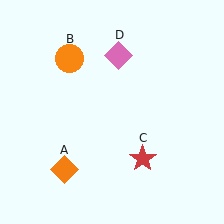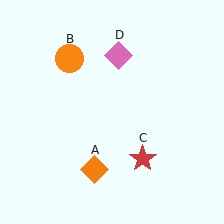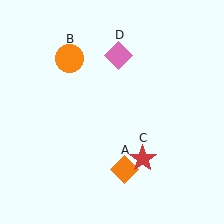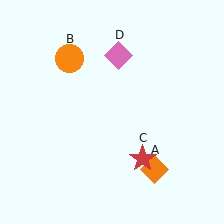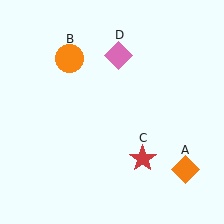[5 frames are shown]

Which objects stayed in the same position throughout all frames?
Orange circle (object B) and red star (object C) and pink diamond (object D) remained stationary.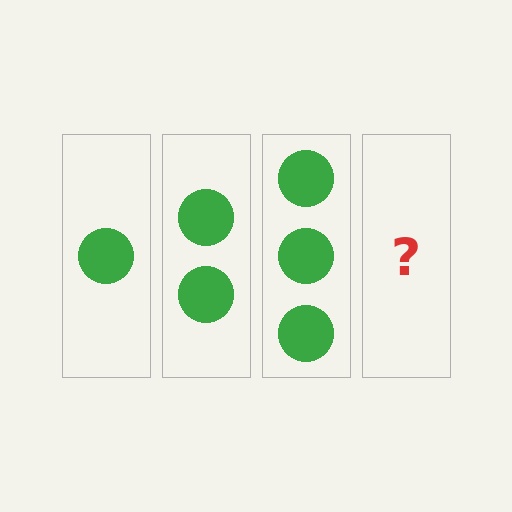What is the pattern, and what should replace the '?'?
The pattern is that each step adds one more circle. The '?' should be 4 circles.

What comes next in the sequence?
The next element should be 4 circles.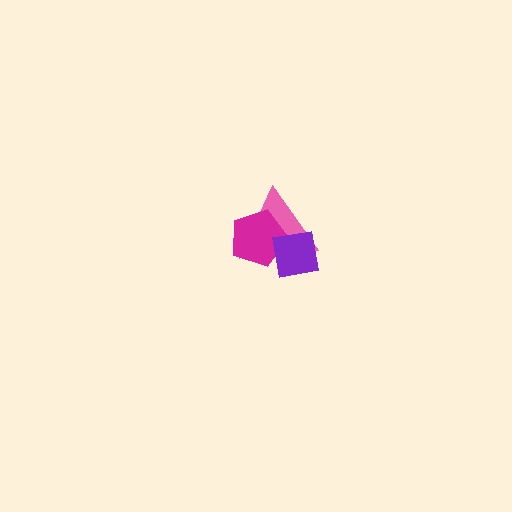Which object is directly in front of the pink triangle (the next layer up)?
The magenta pentagon is directly in front of the pink triangle.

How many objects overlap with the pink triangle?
2 objects overlap with the pink triangle.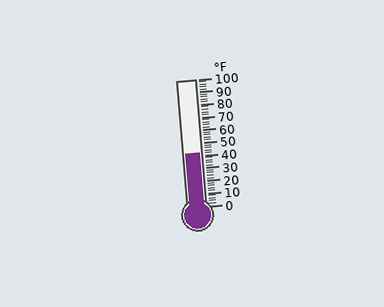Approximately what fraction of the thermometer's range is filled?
The thermometer is filled to approximately 40% of its range.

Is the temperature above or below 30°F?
The temperature is above 30°F.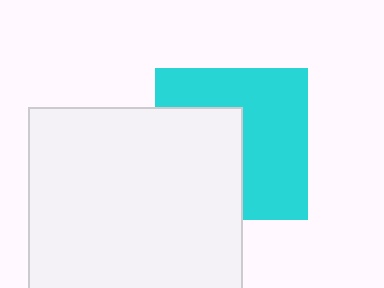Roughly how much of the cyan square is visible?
About half of it is visible (roughly 57%).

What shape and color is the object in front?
The object in front is a white rectangle.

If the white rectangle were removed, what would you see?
You would see the complete cyan square.